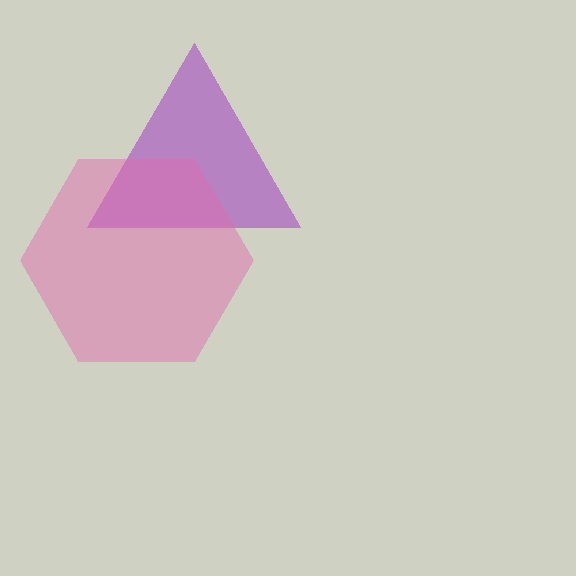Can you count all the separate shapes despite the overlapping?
Yes, there are 2 separate shapes.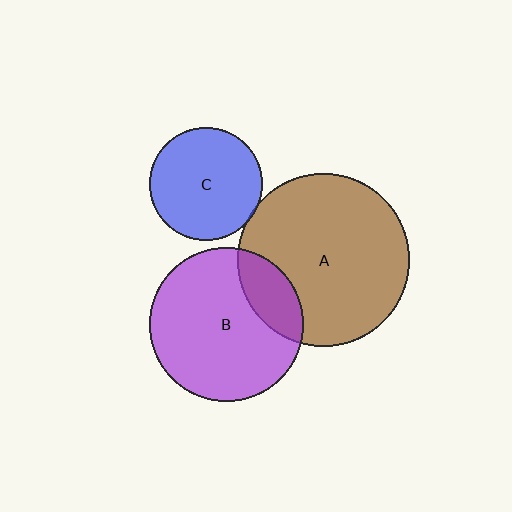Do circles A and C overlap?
Yes.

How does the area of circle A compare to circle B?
Approximately 1.3 times.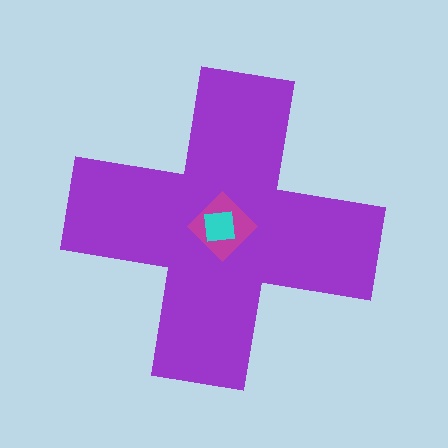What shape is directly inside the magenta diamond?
The cyan square.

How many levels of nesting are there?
3.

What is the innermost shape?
The cyan square.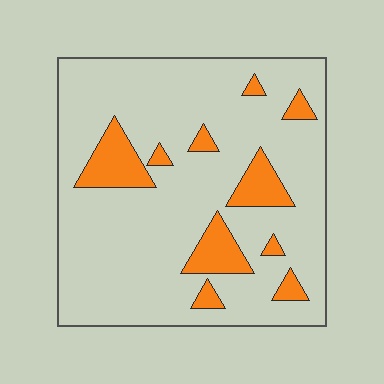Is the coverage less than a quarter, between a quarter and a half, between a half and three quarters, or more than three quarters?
Less than a quarter.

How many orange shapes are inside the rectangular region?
10.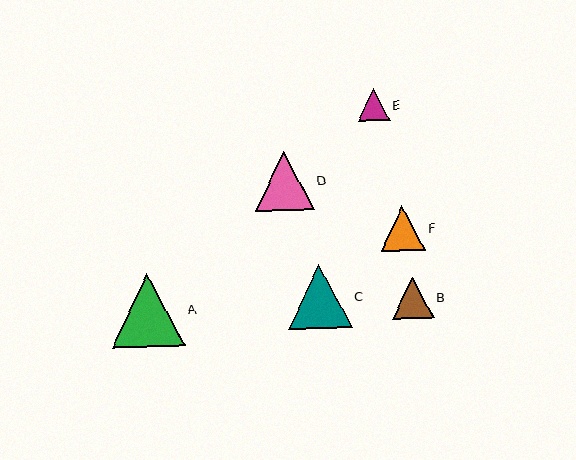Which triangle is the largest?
Triangle A is the largest with a size of approximately 73 pixels.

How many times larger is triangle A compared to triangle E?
Triangle A is approximately 2.3 times the size of triangle E.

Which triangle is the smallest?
Triangle E is the smallest with a size of approximately 32 pixels.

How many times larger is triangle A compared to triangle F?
Triangle A is approximately 1.6 times the size of triangle F.